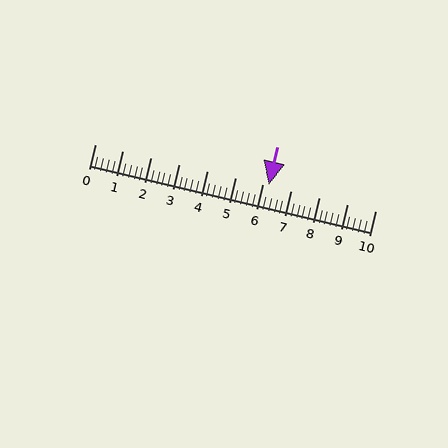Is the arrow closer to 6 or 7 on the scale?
The arrow is closer to 6.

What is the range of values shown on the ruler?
The ruler shows values from 0 to 10.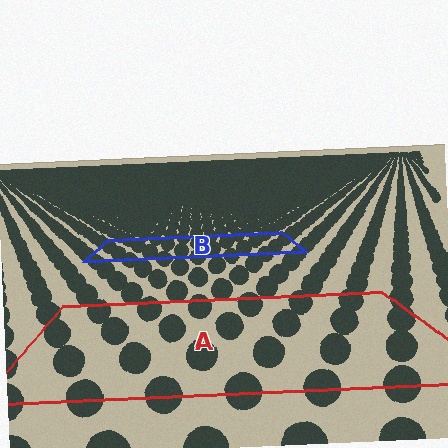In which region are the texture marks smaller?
The texture marks are smaller in region B, because it is farther away.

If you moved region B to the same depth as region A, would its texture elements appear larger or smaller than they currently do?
They would appear larger. At a closer depth, the same texture elements are projected at a bigger on-screen size.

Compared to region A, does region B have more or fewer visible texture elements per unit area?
Region B has more texture elements per unit area — they are packed more densely because it is farther away.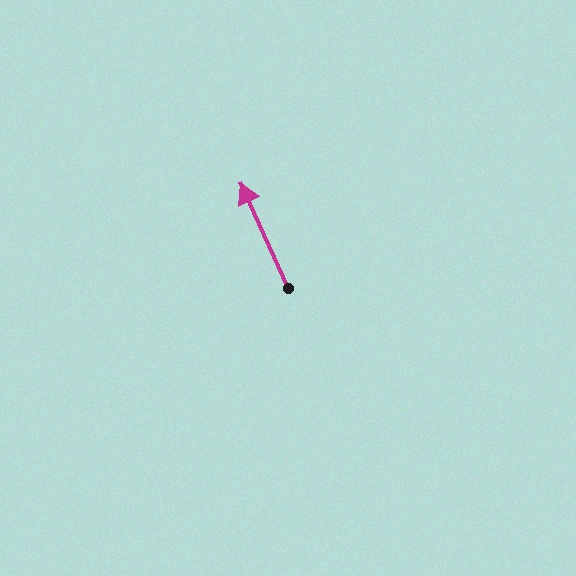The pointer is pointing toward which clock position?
Roughly 11 o'clock.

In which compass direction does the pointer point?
Northwest.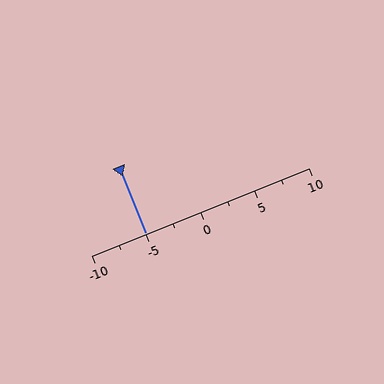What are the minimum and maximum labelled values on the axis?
The axis runs from -10 to 10.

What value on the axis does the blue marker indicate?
The marker indicates approximately -5.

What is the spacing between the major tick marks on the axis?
The major ticks are spaced 5 apart.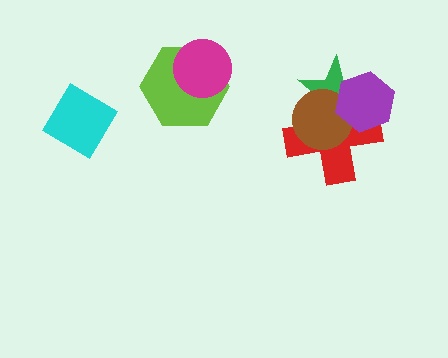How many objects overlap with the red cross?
3 objects overlap with the red cross.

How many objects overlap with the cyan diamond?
0 objects overlap with the cyan diamond.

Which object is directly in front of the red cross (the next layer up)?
The green star is directly in front of the red cross.